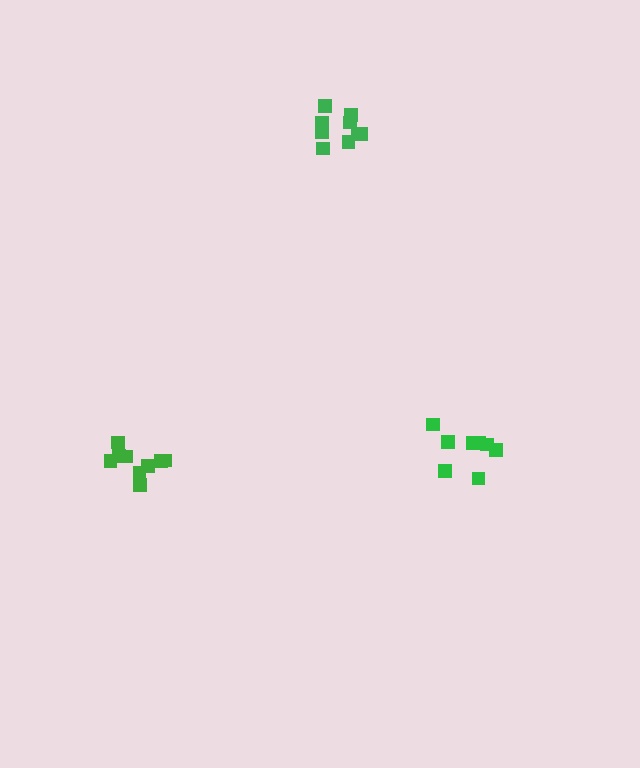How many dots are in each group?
Group 1: 8 dots, Group 2: 9 dots, Group 3: 9 dots (26 total).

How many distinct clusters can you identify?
There are 3 distinct clusters.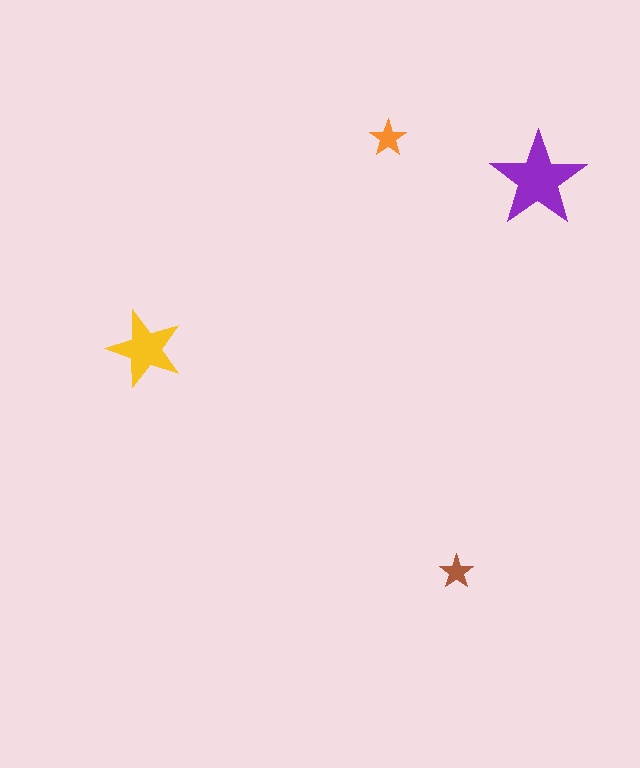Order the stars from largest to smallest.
the purple one, the yellow one, the orange one, the brown one.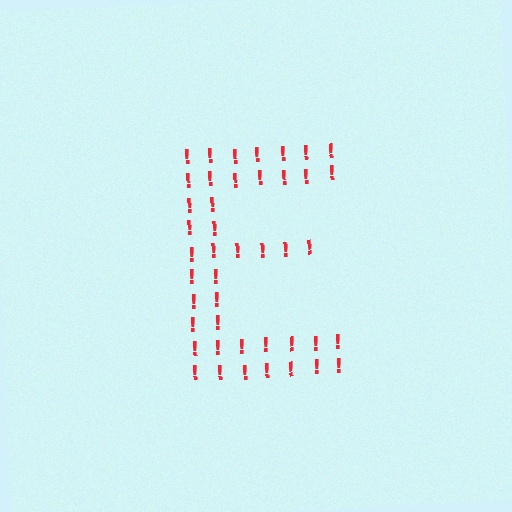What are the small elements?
The small elements are exclamation marks.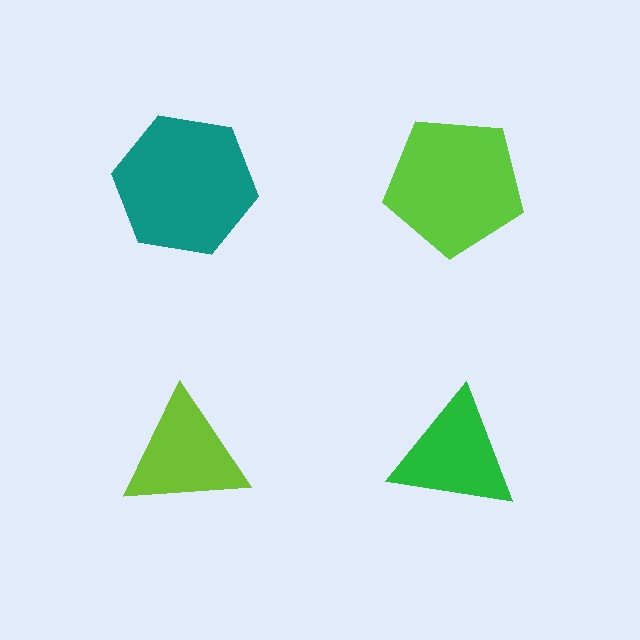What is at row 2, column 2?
A green triangle.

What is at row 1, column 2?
A lime pentagon.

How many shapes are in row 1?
2 shapes.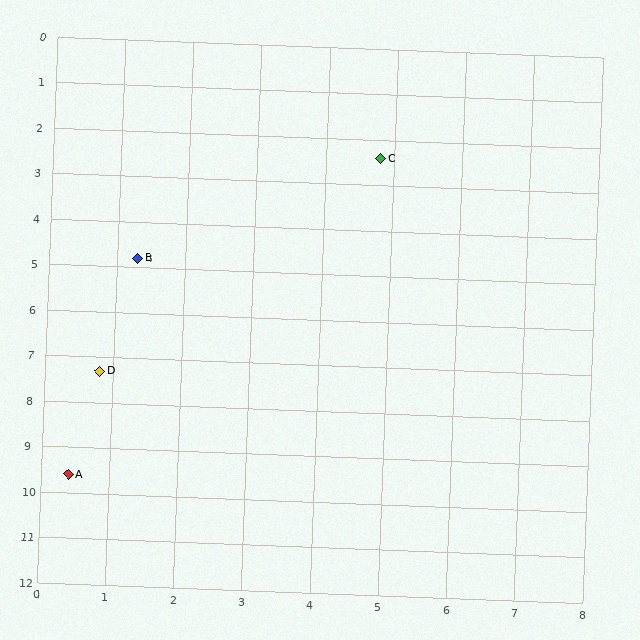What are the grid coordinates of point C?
Point C is at approximately (4.8, 2.4).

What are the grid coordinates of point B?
Point B is at approximately (1.3, 4.8).